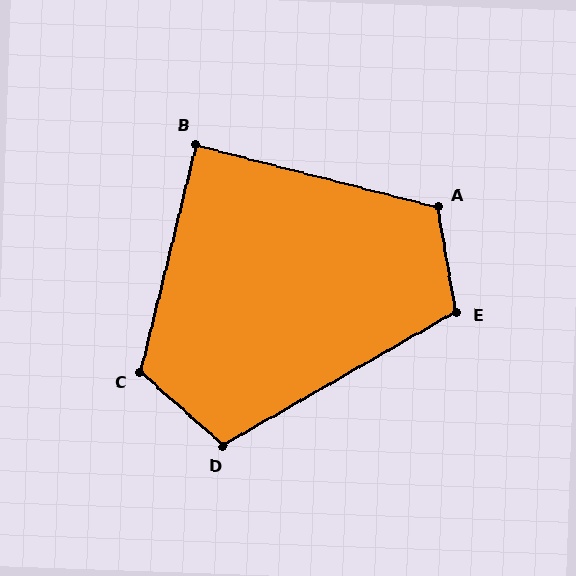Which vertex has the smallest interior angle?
B, at approximately 90 degrees.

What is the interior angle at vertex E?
Approximately 110 degrees (obtuse).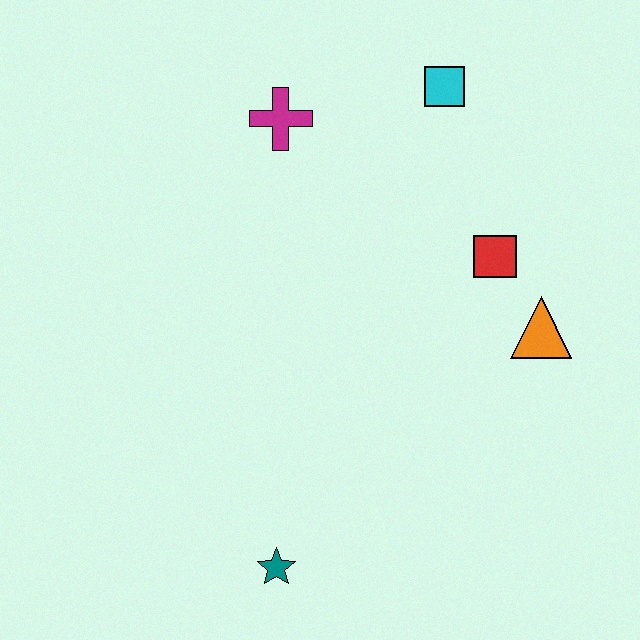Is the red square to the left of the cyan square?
No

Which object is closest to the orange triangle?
The red square is closest to the orange triangle.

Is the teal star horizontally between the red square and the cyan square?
No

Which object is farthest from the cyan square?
The teal star is farthest from the cyan square.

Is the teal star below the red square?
Yes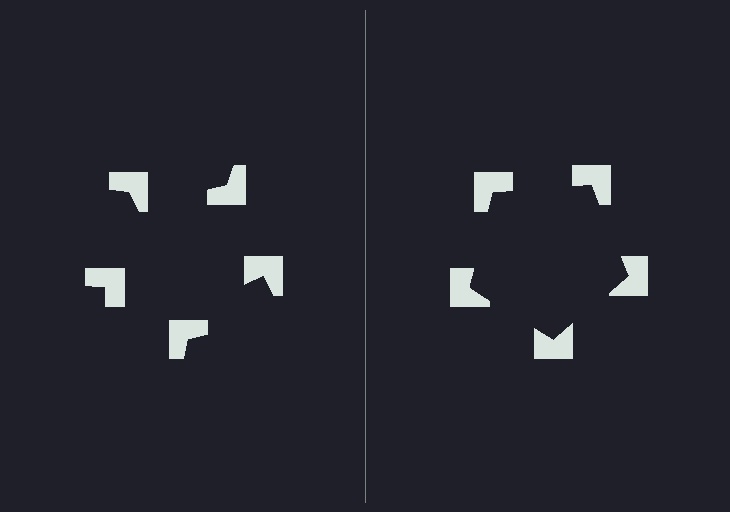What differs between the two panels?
The notched squares are positioned identically on both sides; only the wedge orientations differ. On the right they align to a pentagon; on the left they are misaligned.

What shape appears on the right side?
An illusory pentagon.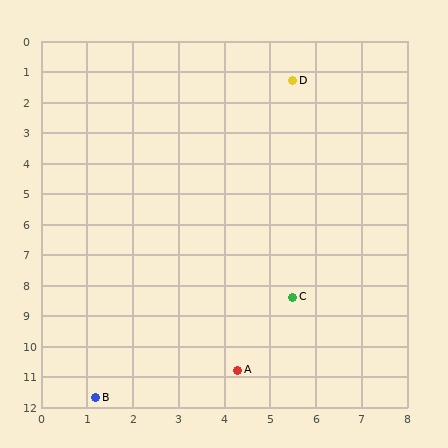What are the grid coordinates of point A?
Point A is at approximately (4.3, 10.8).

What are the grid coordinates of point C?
Point C is at approximately (5.5, 8.4).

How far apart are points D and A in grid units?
Points D and A are about 9.6 grid units apart.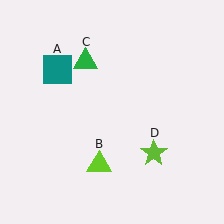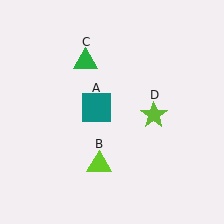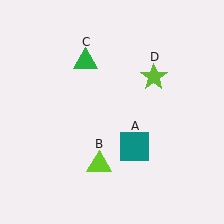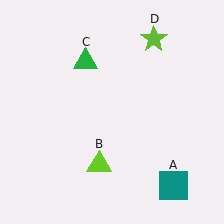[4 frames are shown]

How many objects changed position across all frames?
2 objects changed position: teal square (object A), lime star (object D).